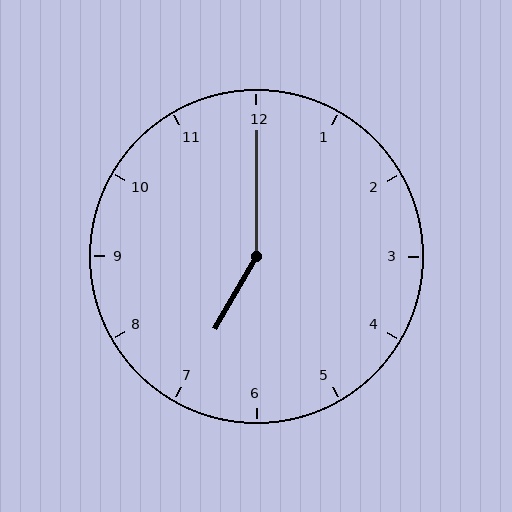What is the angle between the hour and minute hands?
Approximately 150 degrees.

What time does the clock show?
7:00.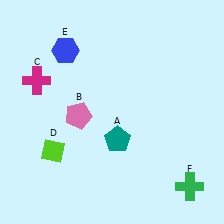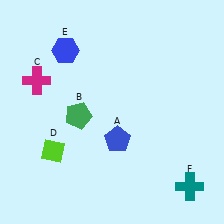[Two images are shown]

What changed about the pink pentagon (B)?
In Image 1, B is pink. In Image 2, it changed to green.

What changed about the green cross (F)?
In Image 1, F is green. In Image 2, it changed to teal.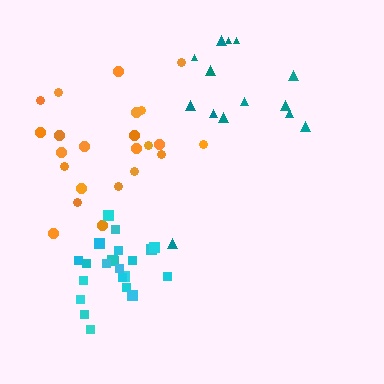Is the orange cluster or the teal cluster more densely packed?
Orange.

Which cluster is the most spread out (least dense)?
Teal.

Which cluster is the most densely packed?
Cyan.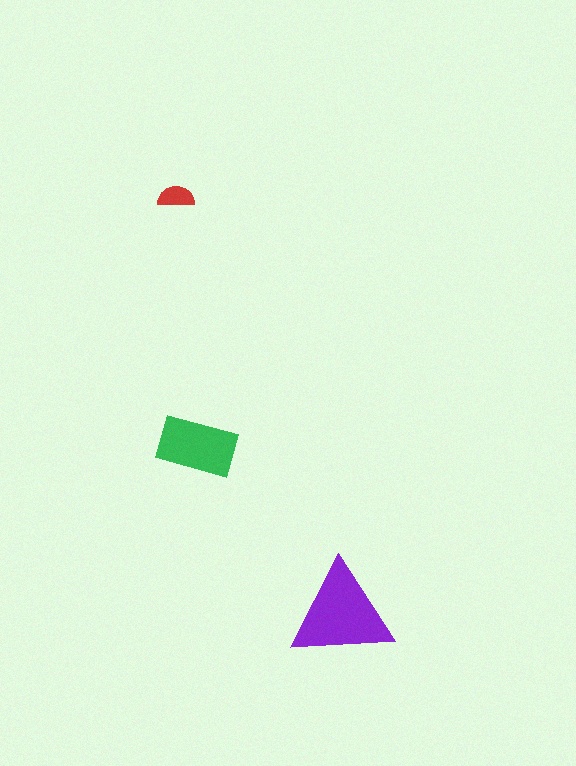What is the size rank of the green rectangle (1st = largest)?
2nd.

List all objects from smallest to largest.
The red semicircle, the green rectangle, the purple triangle.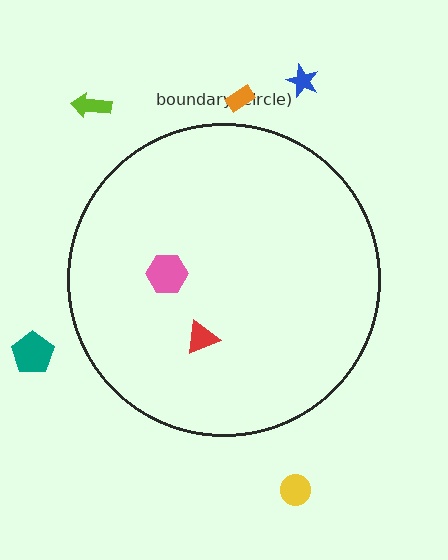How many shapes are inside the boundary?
2 inside, 5 outside.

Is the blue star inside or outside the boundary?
Outside.